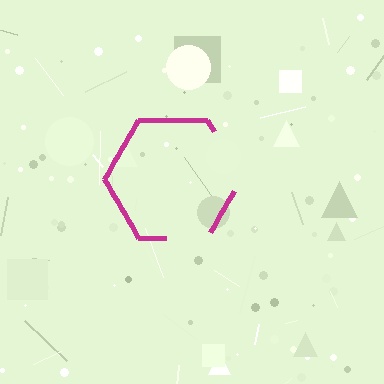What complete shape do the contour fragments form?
The contour fragments form a hexagon.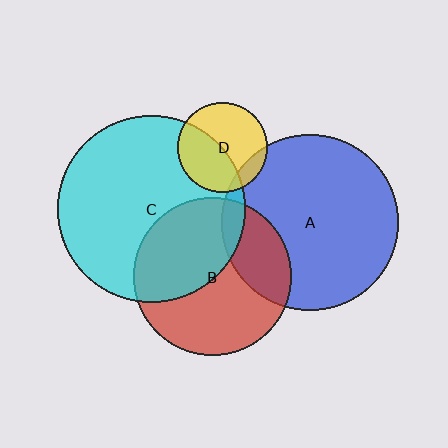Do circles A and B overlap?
Yes.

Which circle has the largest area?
Circle C (cyan).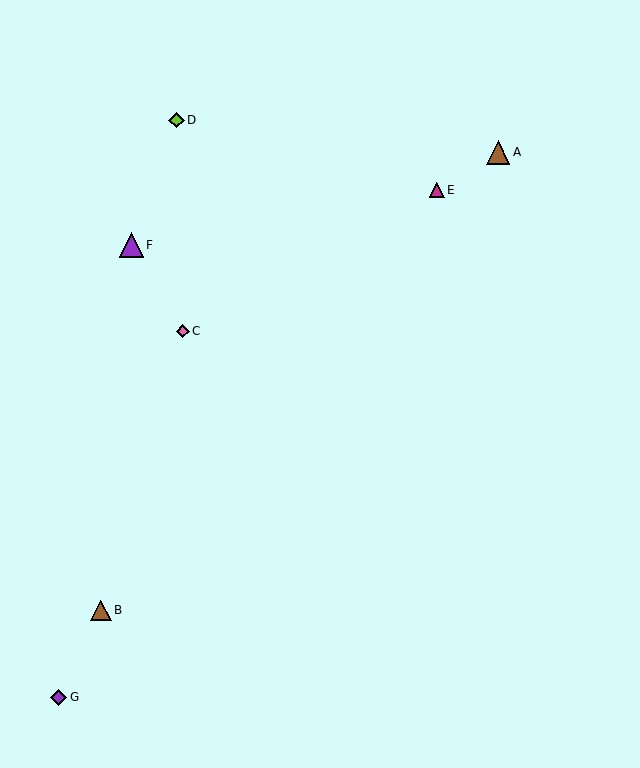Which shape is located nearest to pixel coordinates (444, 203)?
The magenta triangle (labeled E) at (437, 190) is nearest to that location.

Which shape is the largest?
The purple triangle (labeled F) is the largest.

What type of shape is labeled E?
Shape E is a magenta triangle.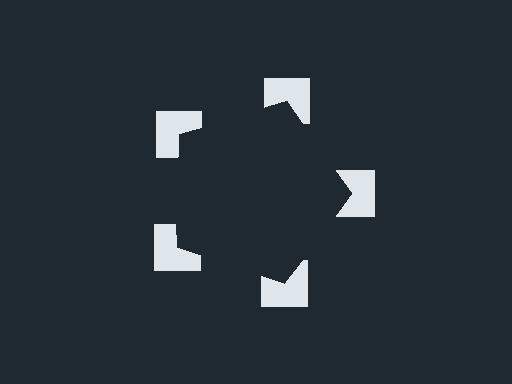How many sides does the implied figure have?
5 sides.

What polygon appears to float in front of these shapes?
An illusory pentagon — its edges are inferred from the aligned wedge cuts in the notched squares, not physically drawn.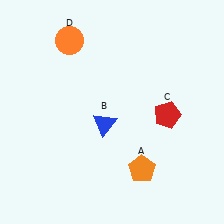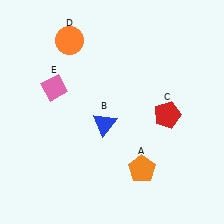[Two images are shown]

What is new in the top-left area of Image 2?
A pink diamond (E) was added in the top-left area of Image 2.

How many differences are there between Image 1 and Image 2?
There is 1 difference between the two images.